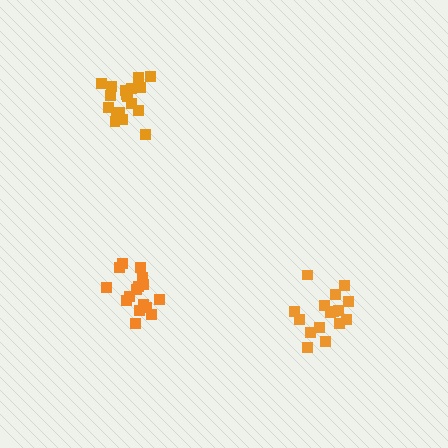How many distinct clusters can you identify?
There are 3 distinct clusters.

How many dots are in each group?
Group 1: 16 dots, Group 2: 17 dots, Group 3: 18 dots (51 total).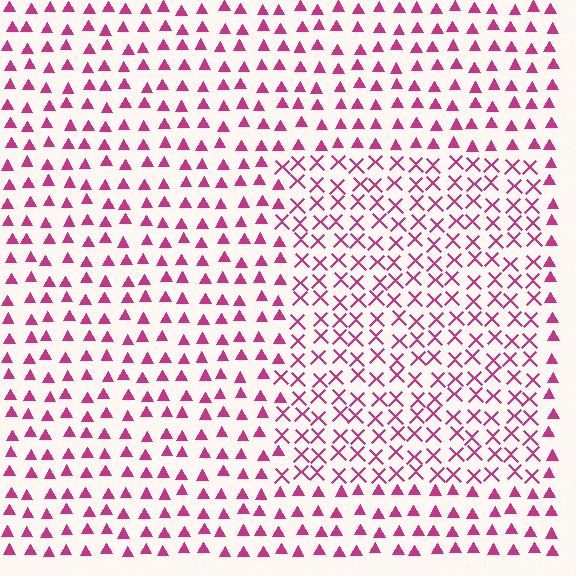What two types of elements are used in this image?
The image uses X marks inside the rectangle region and triangles outside it.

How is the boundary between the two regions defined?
The boundary is defined by a change in element shape: X marks inside vs. triangles outside. All elements share the same color and spacing.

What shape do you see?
I see a rectangle.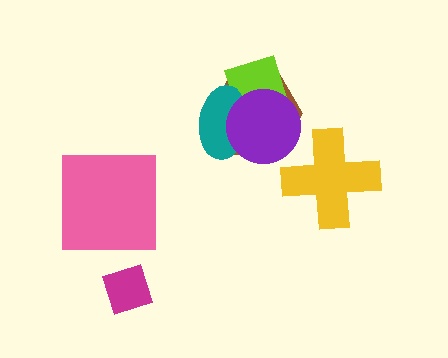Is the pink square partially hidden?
No, no other shape covers it.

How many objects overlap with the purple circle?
3 objects overlap with the purple circle.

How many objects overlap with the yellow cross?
0 objects overlap with the yellow cross.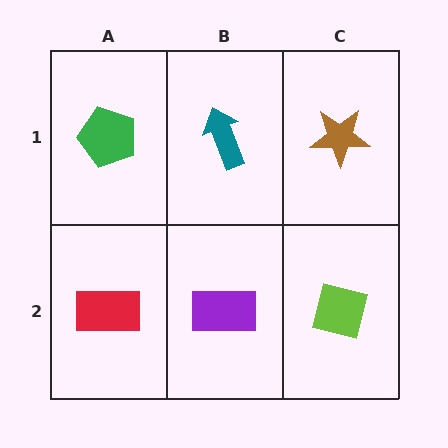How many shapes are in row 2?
3 shapes.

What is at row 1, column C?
A brown star.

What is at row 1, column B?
A teal arrow.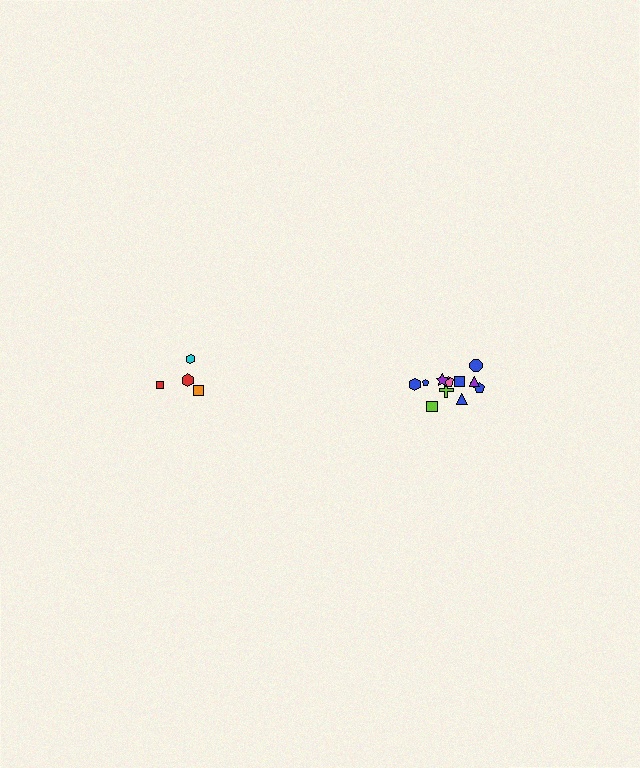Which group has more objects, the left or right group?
The right group.